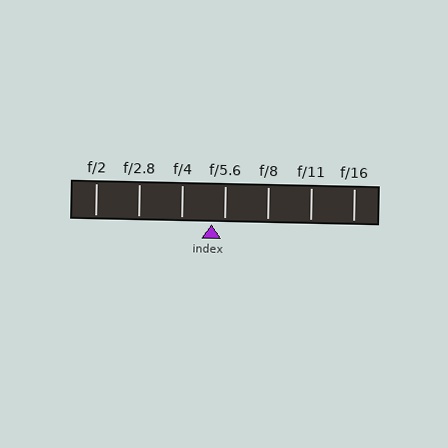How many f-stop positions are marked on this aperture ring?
There are 7 f-stop positions marked.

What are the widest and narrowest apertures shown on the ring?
The widest aperture shown is f/2 and the narrowest is f/16.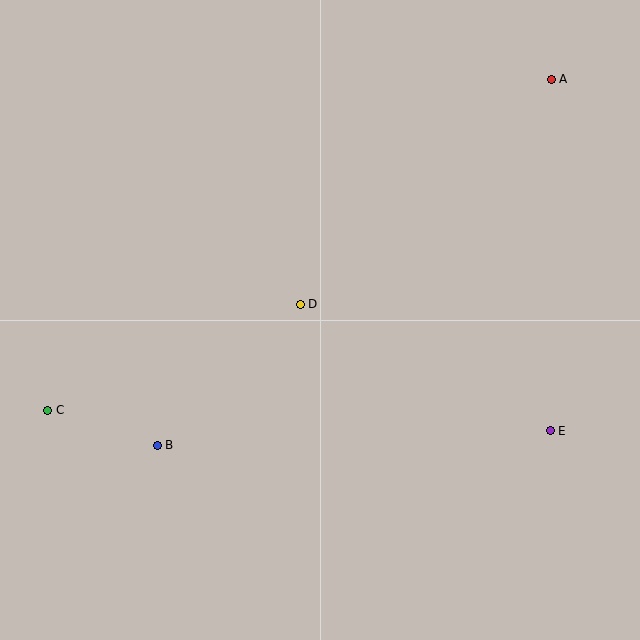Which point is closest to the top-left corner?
Point C is closest to the top-left corner.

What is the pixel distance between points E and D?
The distance between E and D is 280 pixels.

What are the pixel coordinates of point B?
Point B is at (157, 445).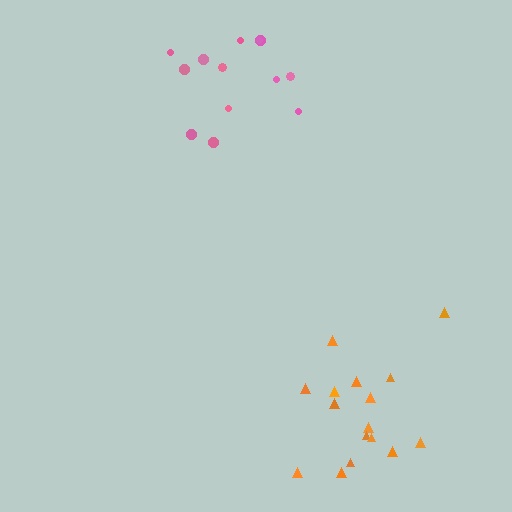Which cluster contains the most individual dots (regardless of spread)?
Orange (16).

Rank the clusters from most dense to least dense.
orange, pink.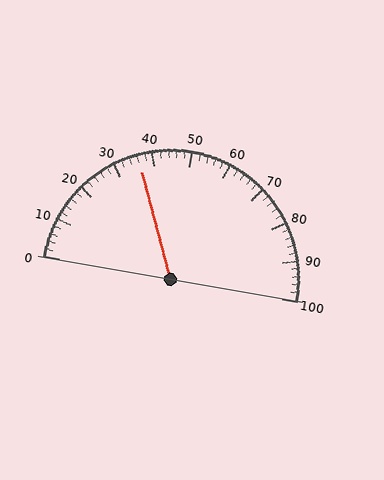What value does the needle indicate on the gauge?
The needle indicates approximately 36.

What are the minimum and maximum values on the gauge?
The gauge ranges from 0 to 100.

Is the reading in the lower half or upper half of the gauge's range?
The reading is in the lower half of the range (0 to 100).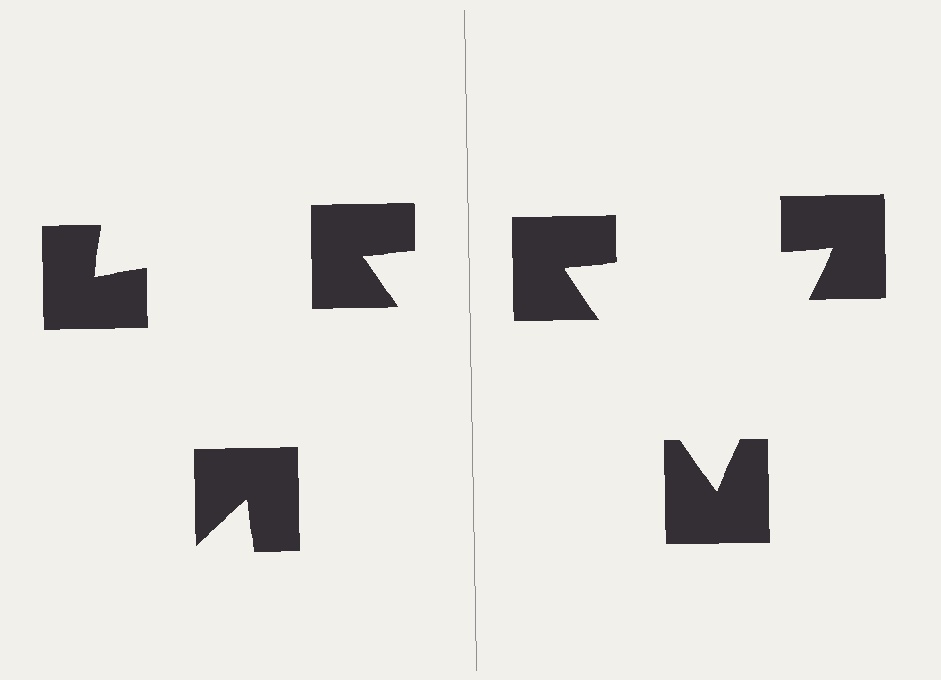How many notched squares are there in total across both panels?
6 — 3 on each side.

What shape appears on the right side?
An illusory triangle.